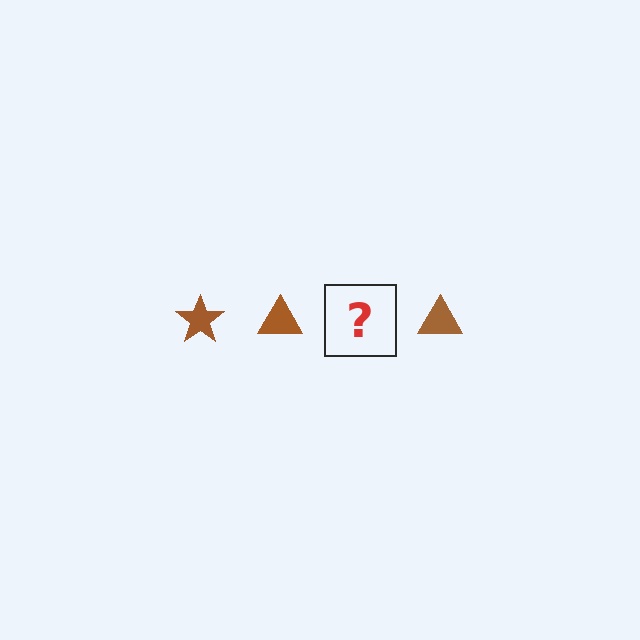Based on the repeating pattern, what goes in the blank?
The blank should be a brown star.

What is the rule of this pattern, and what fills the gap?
The rule is that the pattern cycles through star, triangle shapes in brown. The gap should be filled with a brown star.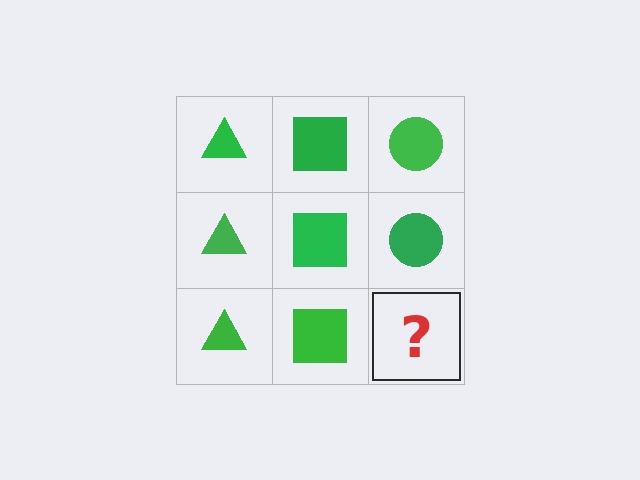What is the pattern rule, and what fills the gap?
The rule is that each column has a consistent shape. The gap should be filled with a green circle.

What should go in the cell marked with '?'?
The missing cell should contain a green circle.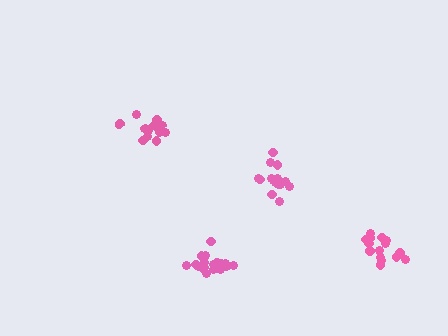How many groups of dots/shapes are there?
There are 4 groups.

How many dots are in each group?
Group 1: 15 dots, Group 2: 14 dots, Group 3: 15 dots, Group 4: 19 dots (63 total).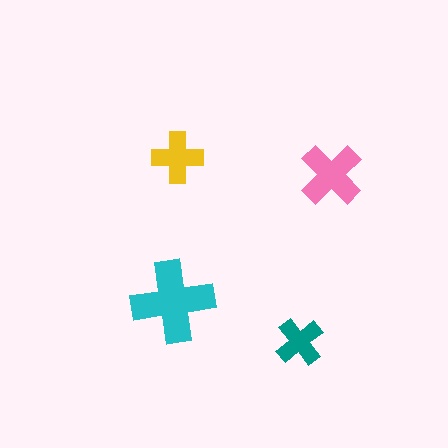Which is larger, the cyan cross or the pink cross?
The cyan one.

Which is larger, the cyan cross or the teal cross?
The cyan one.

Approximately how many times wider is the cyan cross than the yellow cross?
About 1.5 times wider.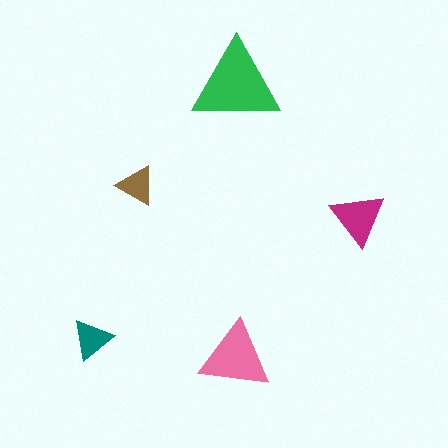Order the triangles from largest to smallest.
the green one, the pink one, the magenta one, the teal one, the brown one.